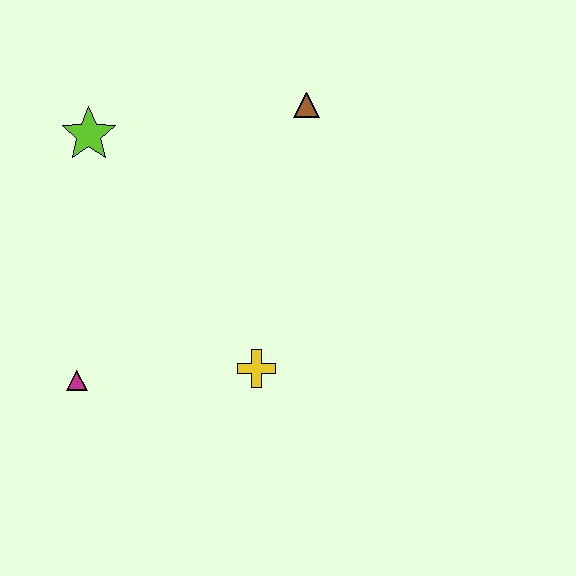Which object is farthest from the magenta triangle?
The brown triangle is farthest from the magenta triangle.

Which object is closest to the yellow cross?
The magenta triangle is closest to the yellow cross.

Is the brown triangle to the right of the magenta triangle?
Yes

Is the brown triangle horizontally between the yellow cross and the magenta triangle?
No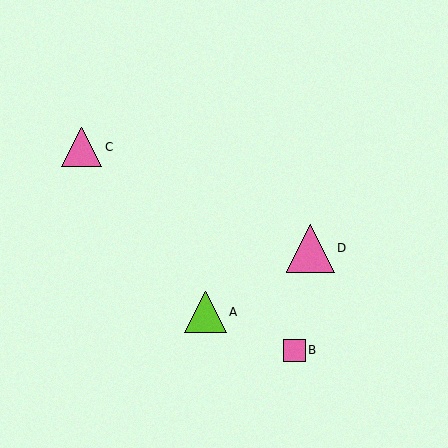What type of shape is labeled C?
Shape C is a pink triangle.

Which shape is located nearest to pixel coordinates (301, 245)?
The pink triangle (labeled D) at (310, 248) is nearest to that location.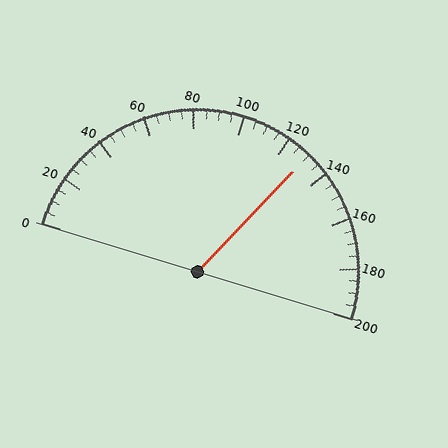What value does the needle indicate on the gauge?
The needle indicates approximately 130.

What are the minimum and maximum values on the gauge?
The gauge ranges from 0 to 200.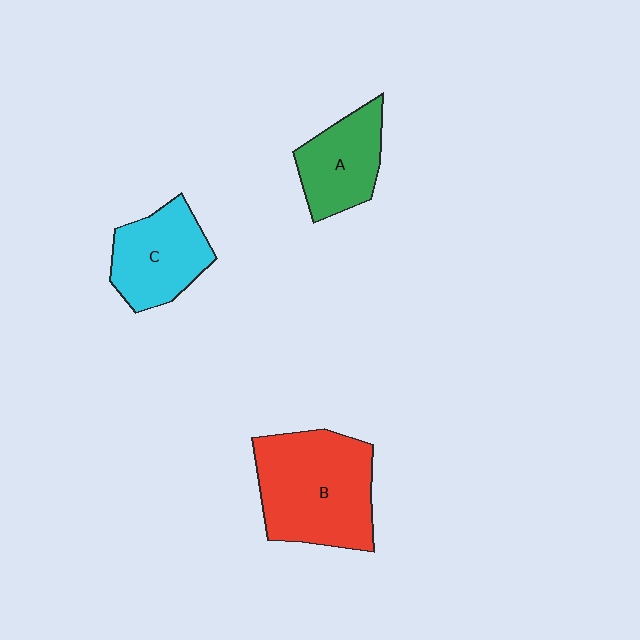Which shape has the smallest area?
Shape A (green).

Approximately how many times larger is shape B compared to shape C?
Approximately 1.6 times.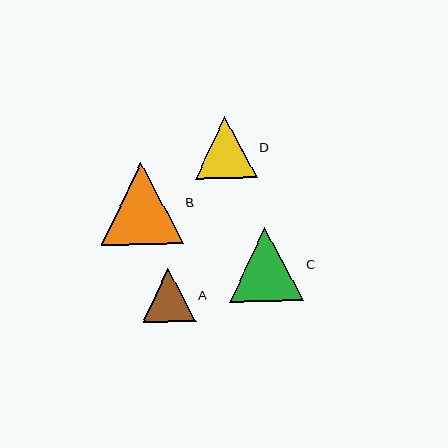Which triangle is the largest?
Triangle B is the largest with a size of approximately 83 pixels.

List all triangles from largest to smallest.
From largest to smallest: B, C, D, A.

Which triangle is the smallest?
Triangle A is the smallest with a size of approximately 53 pixels.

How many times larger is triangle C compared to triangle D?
Triangle C is approximately 1.2 times the size of triangle D.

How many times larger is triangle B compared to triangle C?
Triangle B is approximately 1.1 times the size of triangle C.